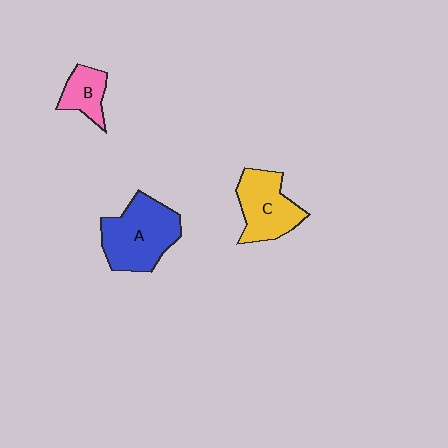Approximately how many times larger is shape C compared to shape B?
Approximately 1.8 times.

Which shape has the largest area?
Shape A (blue).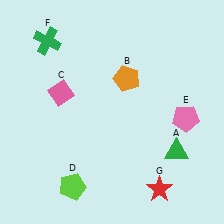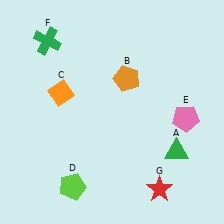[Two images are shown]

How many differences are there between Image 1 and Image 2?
There is 1 difference between the two images.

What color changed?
The diamond (C) changed from pink in Image 1 to orange in Image 2.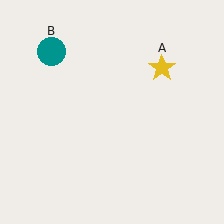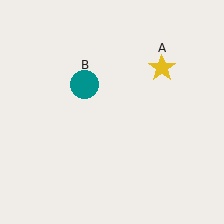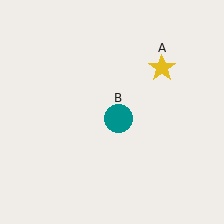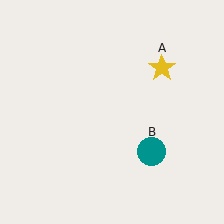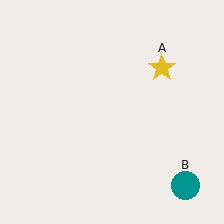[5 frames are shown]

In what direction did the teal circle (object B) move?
The teal circle (object B) moved down and to the right.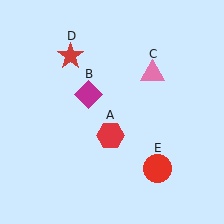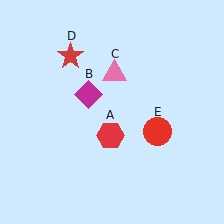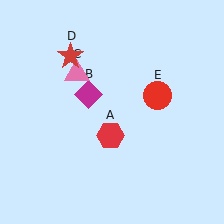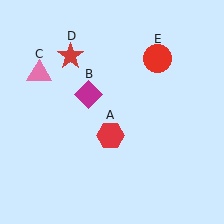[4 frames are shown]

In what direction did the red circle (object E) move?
The red circle (object E) moved up.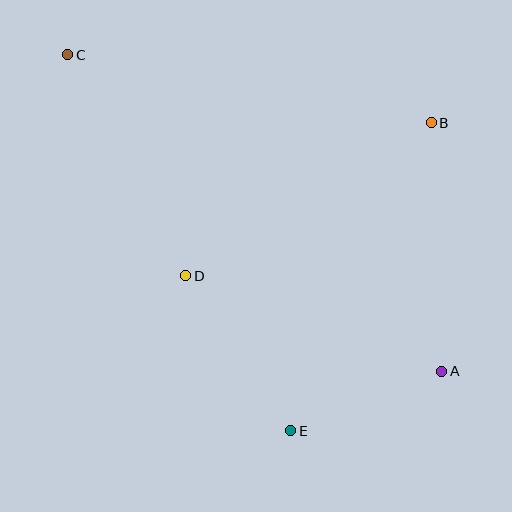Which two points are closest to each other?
Points A and E are closest to each other.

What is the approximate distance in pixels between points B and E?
The distance between B and E is approximately 338 pixels.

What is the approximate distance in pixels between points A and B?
The distance between A and B is approximately 249 pixels.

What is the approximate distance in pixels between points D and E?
The distance between D and E is approximately 187 pixels.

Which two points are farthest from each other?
Points A and C are farthest from each other.